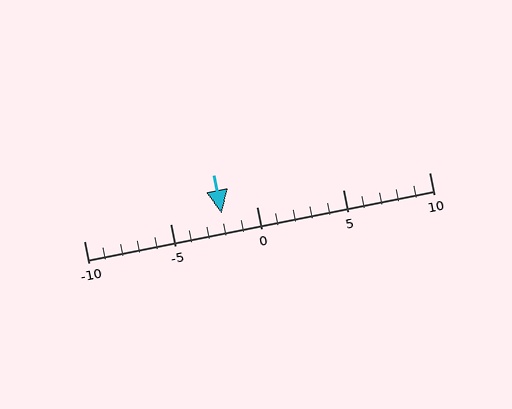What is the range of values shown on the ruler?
The ruler shows values from -10 to 10.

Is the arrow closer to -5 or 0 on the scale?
The arrow is closer to 0.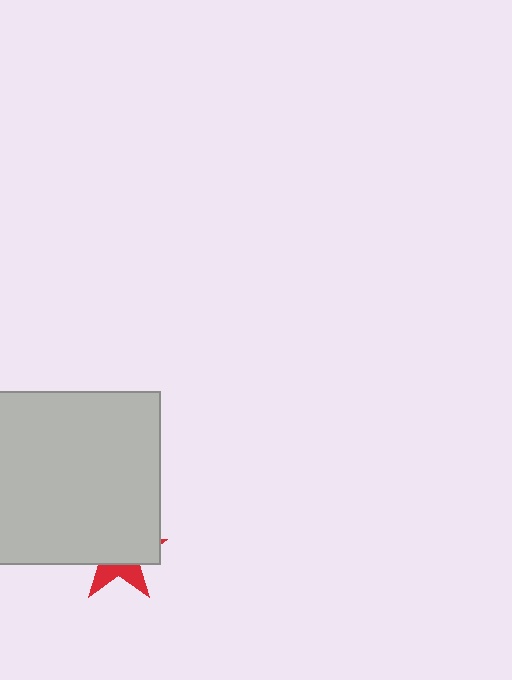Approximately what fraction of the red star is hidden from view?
Roughly 67% of the red star is hidden behind the light gray rectangle.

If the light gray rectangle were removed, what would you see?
You would see the complete red star.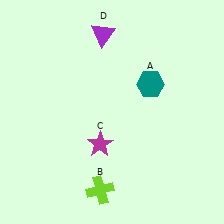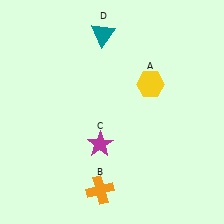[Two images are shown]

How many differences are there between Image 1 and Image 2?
There are 3 differences between the two images.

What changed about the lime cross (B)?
In Image 1, B is lime. In Image 2, it changed to orange.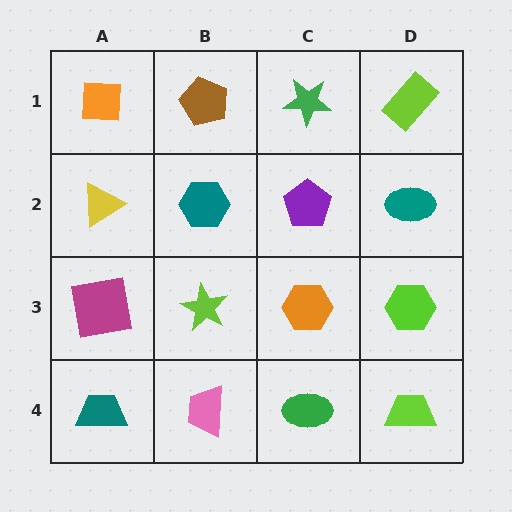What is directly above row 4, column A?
A magenta square.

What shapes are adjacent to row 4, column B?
A lime star (row 3, column B), a teal trapezoid (row 4, column A), a green ellipse (row 4, column C).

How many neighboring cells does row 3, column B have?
4.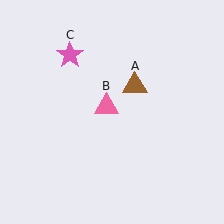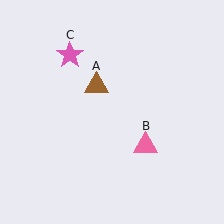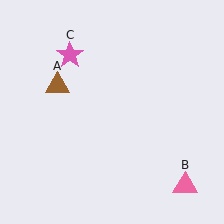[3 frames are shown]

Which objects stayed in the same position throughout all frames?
Pink star (object C) remained stationary.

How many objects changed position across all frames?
2 objects changed position: brown triangle (object A), pink triangle (object B).